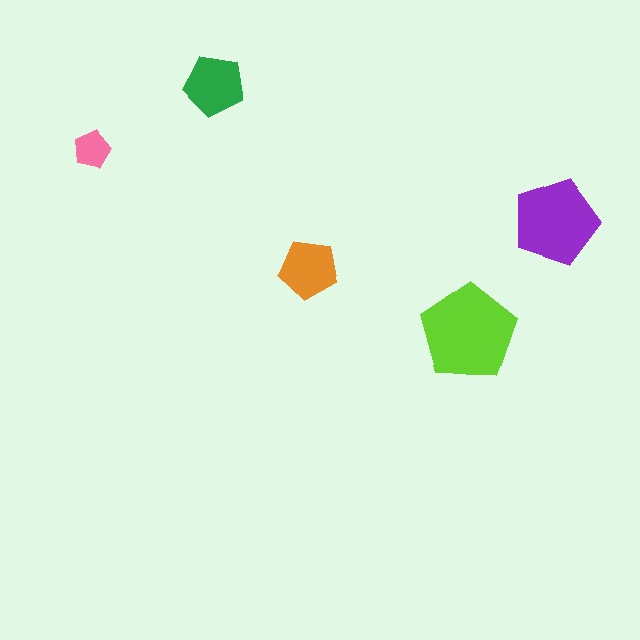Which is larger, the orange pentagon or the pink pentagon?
The orange one.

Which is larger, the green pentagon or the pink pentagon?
The green one.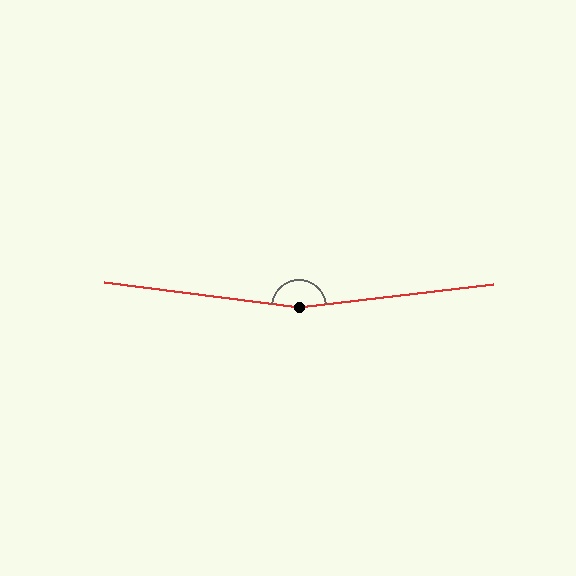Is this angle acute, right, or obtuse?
It is obtuse.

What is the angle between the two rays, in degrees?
Approximately 166 degrees.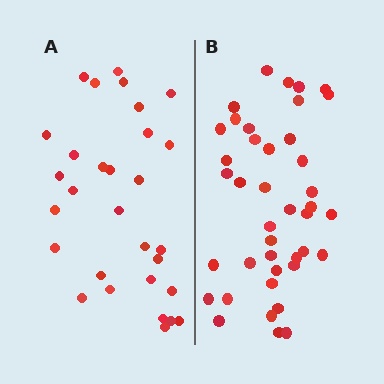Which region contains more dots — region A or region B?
Region B (the right region) has more dots.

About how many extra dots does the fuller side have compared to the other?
Region B has roughly 12 or so more dots than region A.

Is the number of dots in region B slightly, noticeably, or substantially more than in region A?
Region B has noticeably more, but not dramatically so. The ratio is roughly 1.4 to 1.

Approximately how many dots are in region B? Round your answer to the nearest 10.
About 40 dots. (The exact count is 41, which rounds to 40.)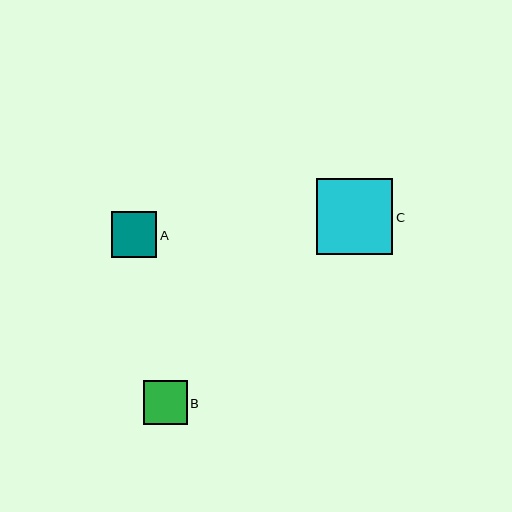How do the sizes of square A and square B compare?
Square A and square B are approximately the same size.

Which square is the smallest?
Square B is the smallest with a size of approximately 44 pixels.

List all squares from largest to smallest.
From largest to smallest: C, A, B.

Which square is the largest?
Square C is the largest with a size of approximately 76 pixels.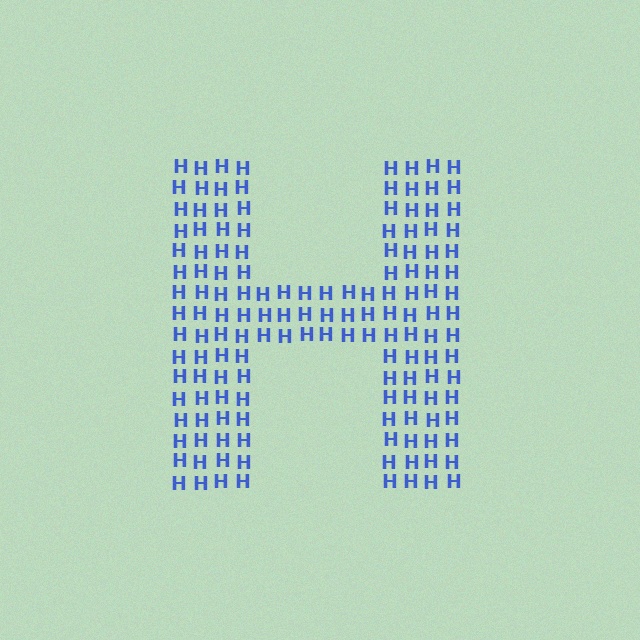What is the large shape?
The large shape is the letter H.